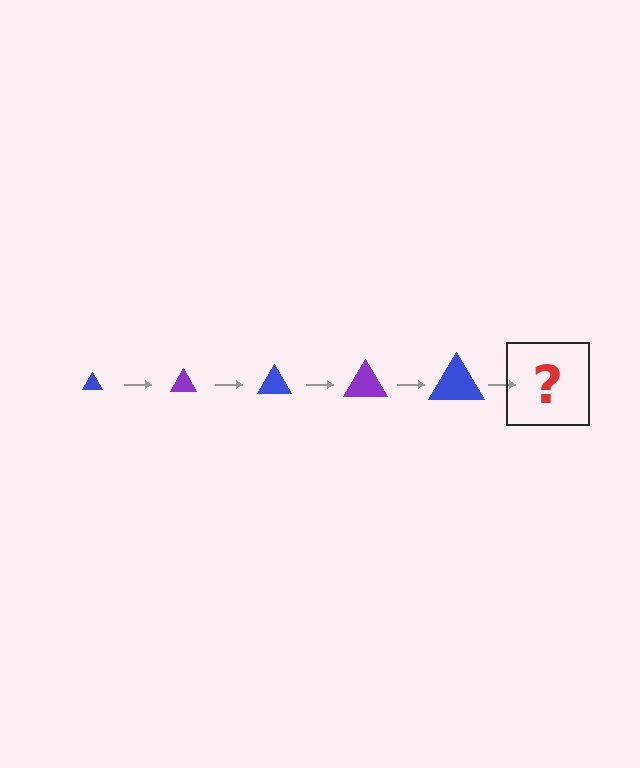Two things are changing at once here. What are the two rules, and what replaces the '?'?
The two rules are that the triangle grows larger each step and the color cycles through blue and purple. The '?' should be a purple triangle, larger than the previous one.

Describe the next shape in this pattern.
It should be a purple triangle, larger than the previous one.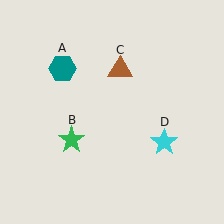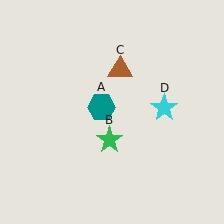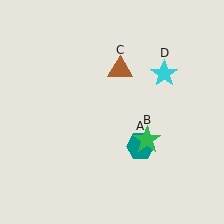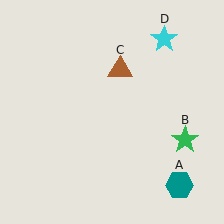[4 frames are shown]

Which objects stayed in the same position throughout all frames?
Brown triangle (object C) remained stationary.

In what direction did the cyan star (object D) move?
The cyan star (object D) moved up.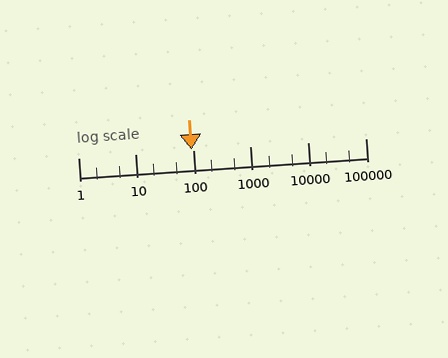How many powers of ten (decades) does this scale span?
The scale spans 5 decades, from 1 to 100000.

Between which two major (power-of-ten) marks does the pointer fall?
The pointer is between 10 and 100.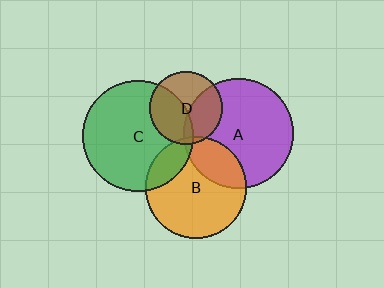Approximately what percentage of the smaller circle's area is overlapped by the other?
Approximately 20%.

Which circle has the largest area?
Circle C (green).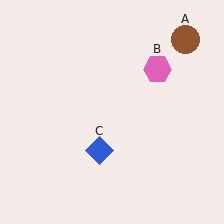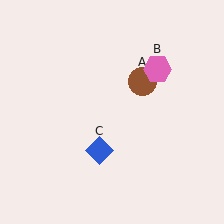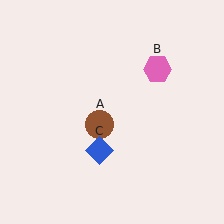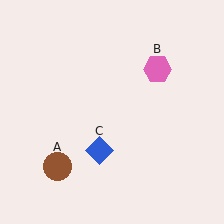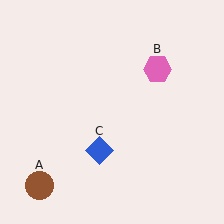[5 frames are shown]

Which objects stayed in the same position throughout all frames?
Pink hexagon (object B) and blue diamond (object C) remained stationary.